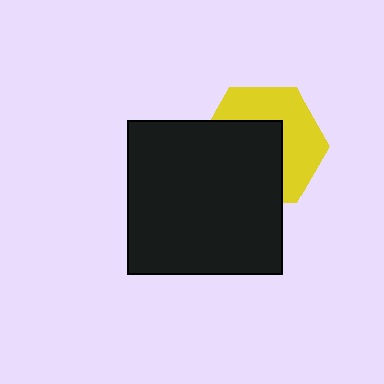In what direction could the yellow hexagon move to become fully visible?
The yellow hexagon could move toward the upper-right. That would shift it out from behind the black square entirely.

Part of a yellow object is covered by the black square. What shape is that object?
It is a hexagon.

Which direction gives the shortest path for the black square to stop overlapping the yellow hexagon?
Moving toward the lower-left gives the shortest separation.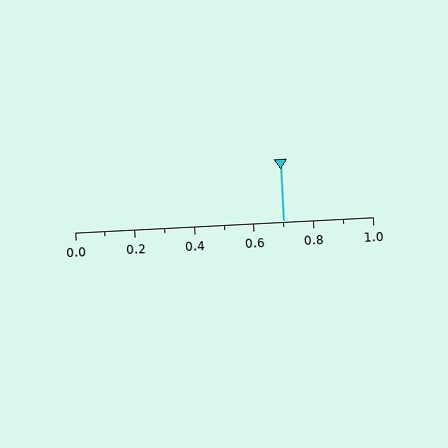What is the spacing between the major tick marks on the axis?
The major ticks are spaced 0.2 apart.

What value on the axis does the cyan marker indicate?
The marker indicates approximately 0.7.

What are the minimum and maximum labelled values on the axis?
The axis runs from 0.0 to 1.0.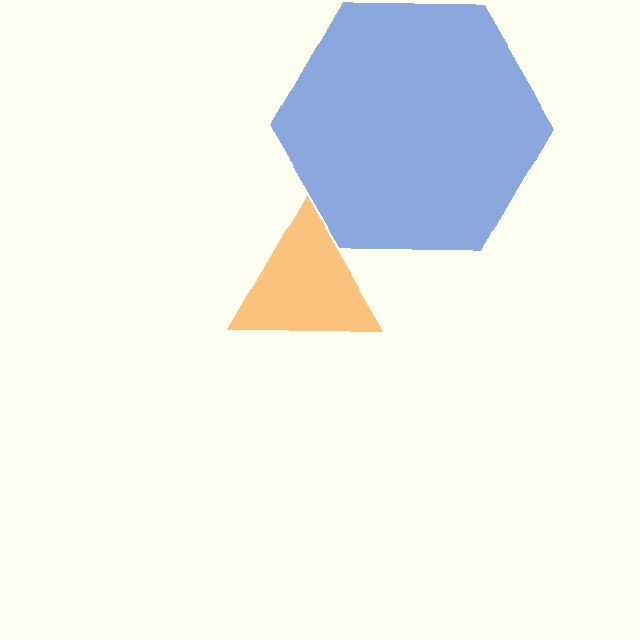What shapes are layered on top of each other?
The layered shapes are: an orange triangle, a blue hexagon.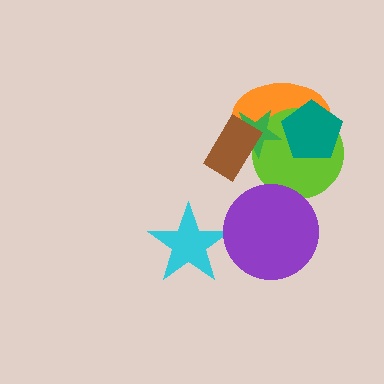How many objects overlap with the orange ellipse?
4 objects overlap with the orange ellipse.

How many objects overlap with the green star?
3 objects overlap with the green star.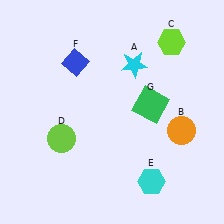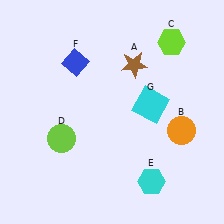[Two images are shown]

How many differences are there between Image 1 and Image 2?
There are 2 differences between the two images.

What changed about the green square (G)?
In Image 1, G is green. In Image 2, it changed to cyan.